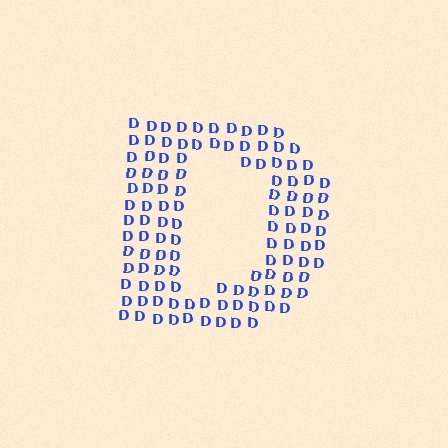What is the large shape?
The large shape is the letter D.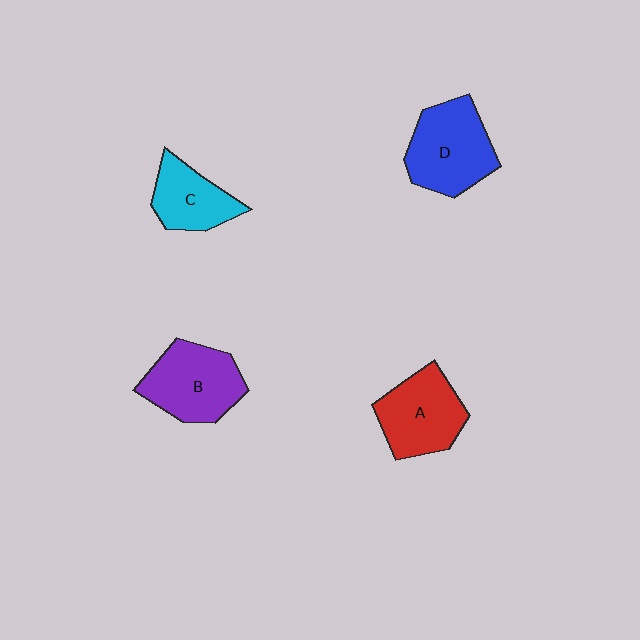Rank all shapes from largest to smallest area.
From largest to smallest: D (blue), B (purple), A (red), C (cyan).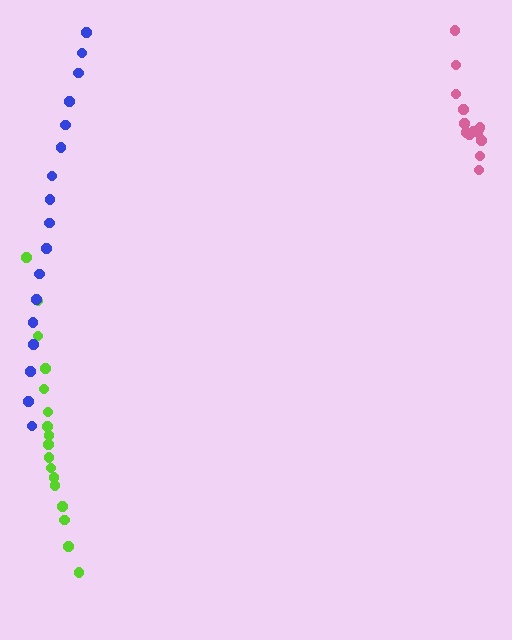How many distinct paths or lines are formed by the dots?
There are 3 distinct paths.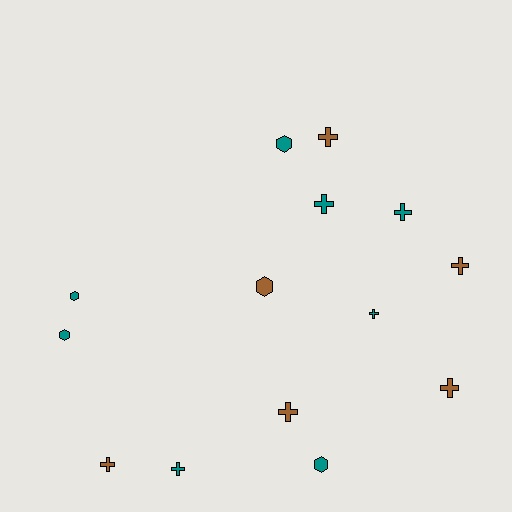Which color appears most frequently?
Teal, with 8 objects.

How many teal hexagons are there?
There are 4 teal hexagons.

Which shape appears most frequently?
Cross, with 9 objects.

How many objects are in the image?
There are 14 objects.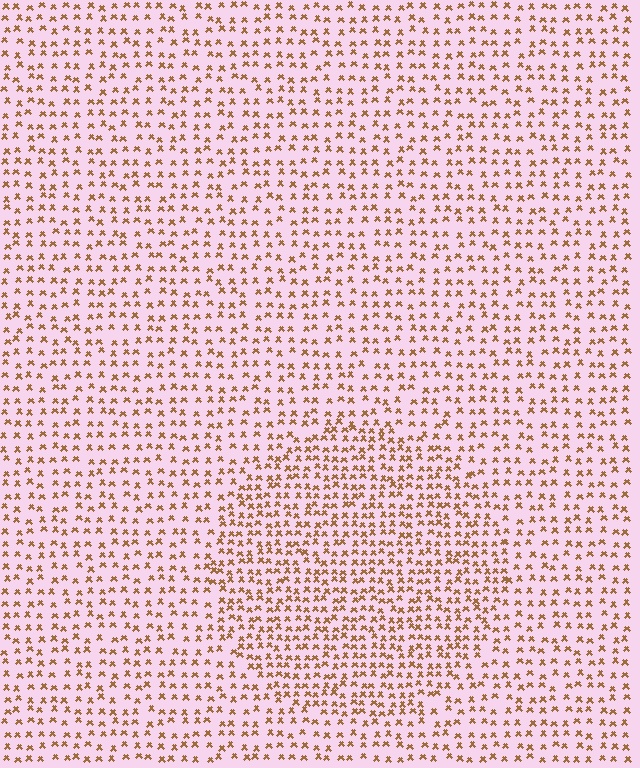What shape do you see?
I see a circle.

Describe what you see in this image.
The image contains small brown elements arranged at two different densities. A circle-shaped region is visible where the elements are more densely packed than the surrounding area.